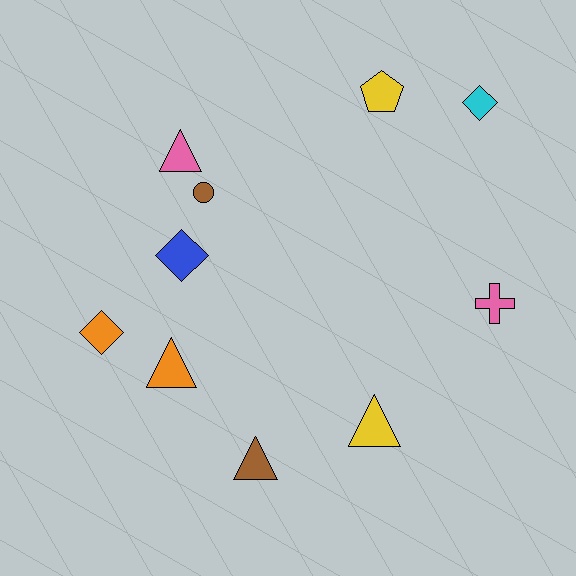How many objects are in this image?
There are 10 objects.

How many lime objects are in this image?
There are no lime objects.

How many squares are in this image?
There are no squares.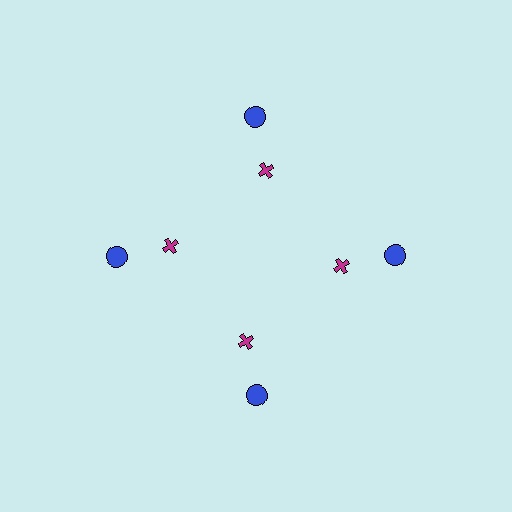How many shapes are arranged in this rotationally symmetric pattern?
There are 8 shapes, arranged in 4 groups of 2.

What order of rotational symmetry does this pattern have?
This pattern has 4-fold rotational symmetry.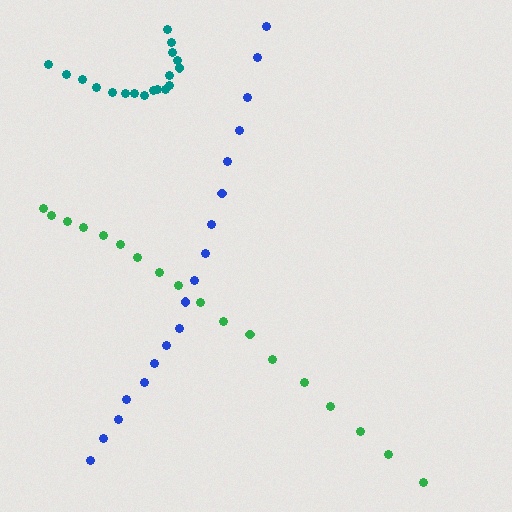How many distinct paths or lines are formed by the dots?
There are 3 distinct paths.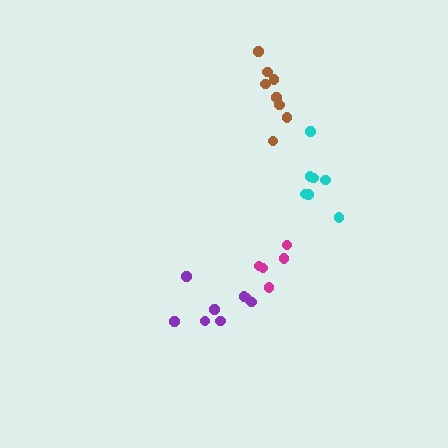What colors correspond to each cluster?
The clusters are colored: cyan, magenta, purple, brown.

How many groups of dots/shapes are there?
There are 4 groups.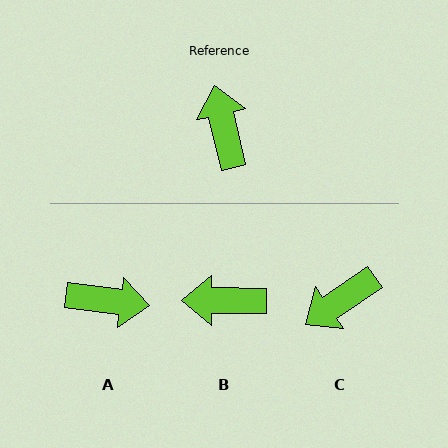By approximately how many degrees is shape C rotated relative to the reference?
Approximately 112 degrees counter-clockwise.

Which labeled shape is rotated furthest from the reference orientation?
C, about 112 degrees away.